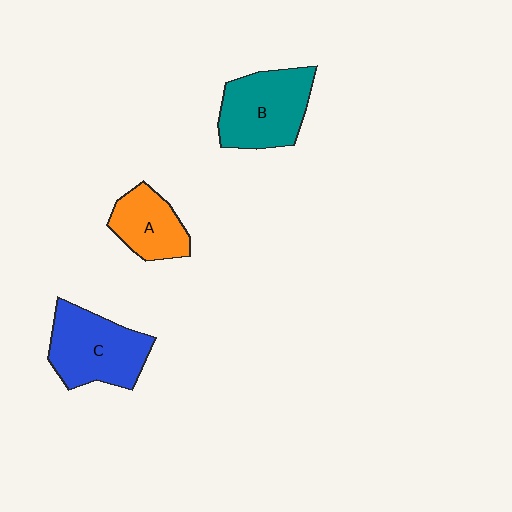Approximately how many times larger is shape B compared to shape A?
Approximately 1.5 times.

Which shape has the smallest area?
Shape A (orange).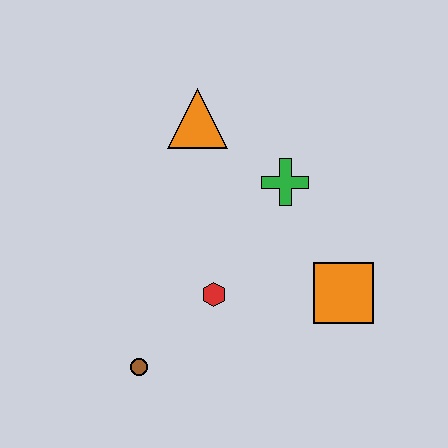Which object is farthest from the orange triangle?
The brown circle is farthest from the orange triangle.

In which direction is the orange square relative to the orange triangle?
The orange square is below the orange triangle.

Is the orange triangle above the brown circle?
Yes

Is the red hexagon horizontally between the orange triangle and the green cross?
Yes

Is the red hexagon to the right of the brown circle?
Yes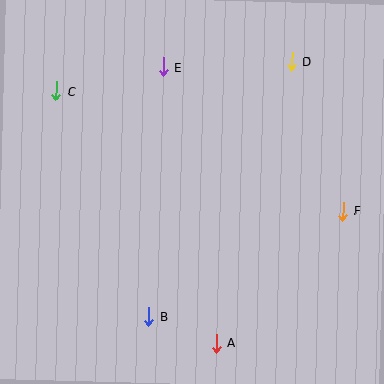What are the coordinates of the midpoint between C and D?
The midpoint between C and D is at (174, 76).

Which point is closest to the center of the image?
Point E at (164, 67) is closest to the center.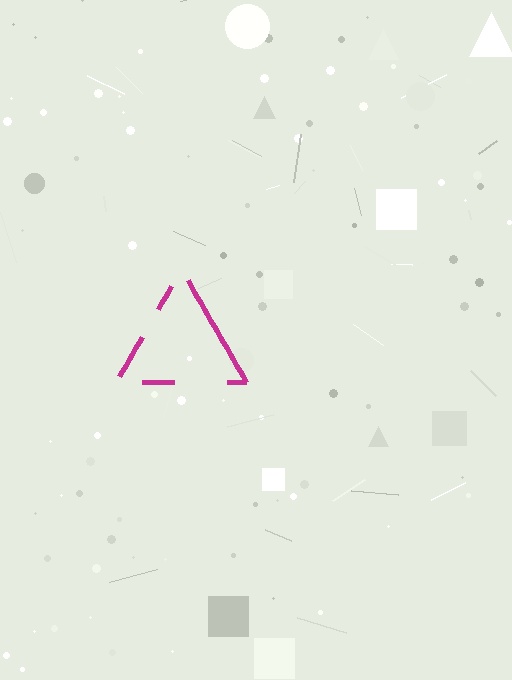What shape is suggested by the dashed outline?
The dashed outline suggests a triangle.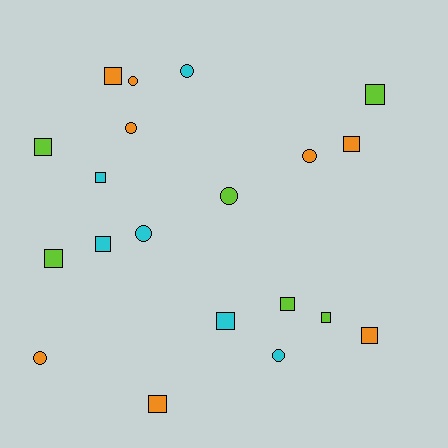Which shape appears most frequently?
Square, with 12 objects.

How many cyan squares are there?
There are 3 cyan squares.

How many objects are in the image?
There are 20 objects.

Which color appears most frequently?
Orange, with 8 objects.